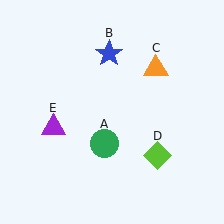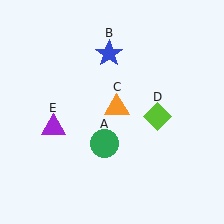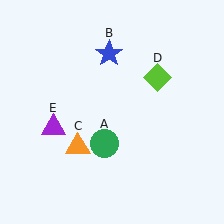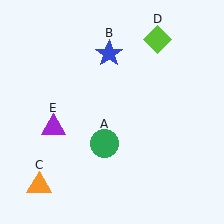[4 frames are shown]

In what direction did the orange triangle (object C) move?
The orange triangle (object C) moved down and to the left.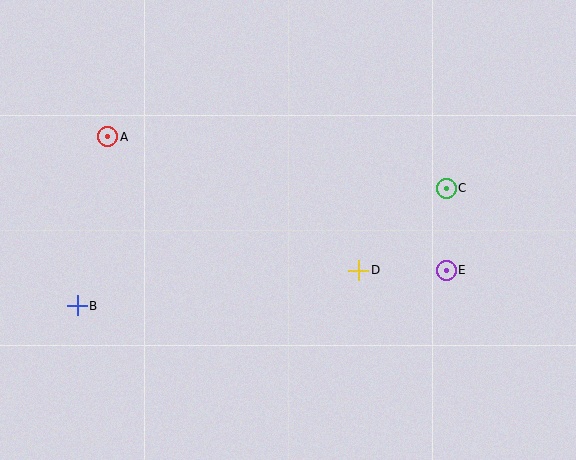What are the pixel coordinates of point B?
Point B is at (77, 306).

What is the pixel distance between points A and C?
The distance between A and C is 343 pixels.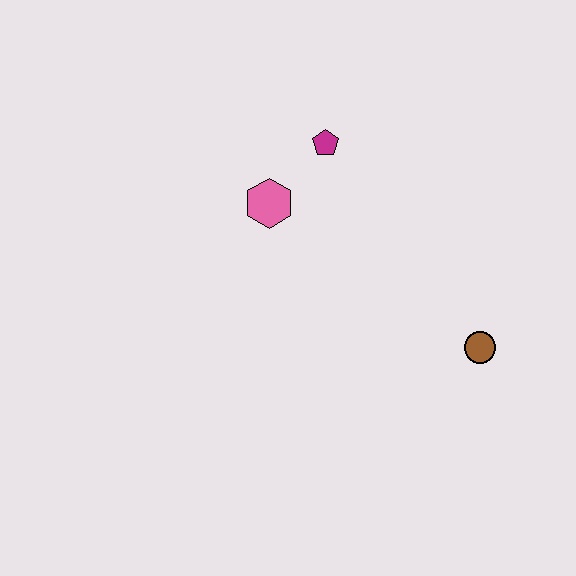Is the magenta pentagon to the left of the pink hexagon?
No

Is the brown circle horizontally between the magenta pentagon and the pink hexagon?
No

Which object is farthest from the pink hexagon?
The brown circle is farthest from the pink hexagon.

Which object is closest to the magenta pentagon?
The pink hexagon is closest to the magenta pentagon.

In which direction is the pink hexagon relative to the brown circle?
The pink hexagon is to the left of the brown circle.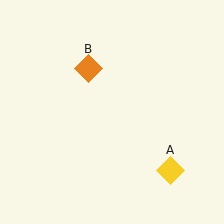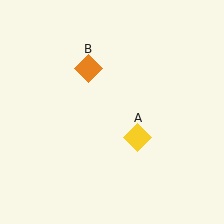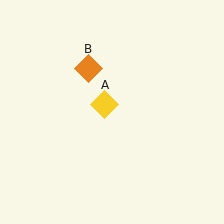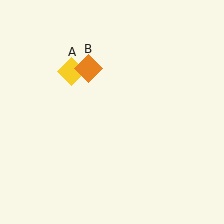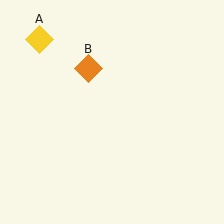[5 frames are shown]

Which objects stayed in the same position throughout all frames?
Orange diamond (object B) remained stationary.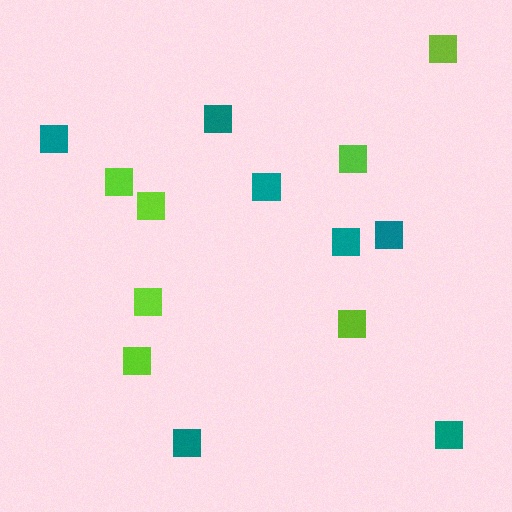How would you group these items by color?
There are 2 groups: one group of lime squares (7) and one group of teal squares (7).